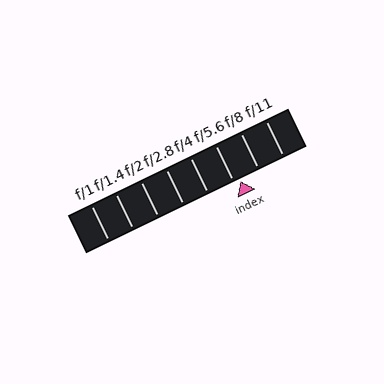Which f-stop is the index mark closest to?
The index mark is closest to f/5.6.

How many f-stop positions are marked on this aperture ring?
There are 8 f-stop positions marked.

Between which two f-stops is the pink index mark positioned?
The index mark is between f/5.6 and f/8.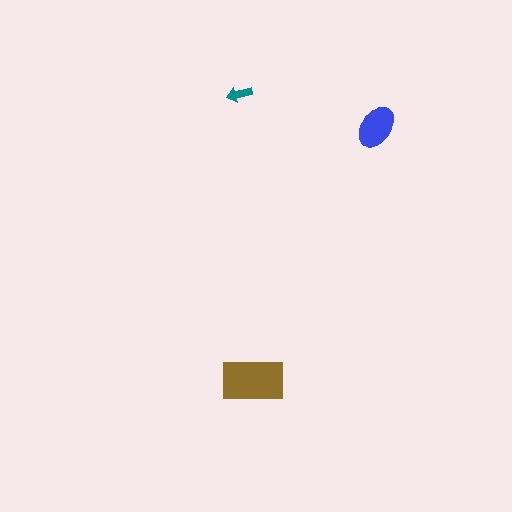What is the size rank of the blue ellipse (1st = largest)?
2nd.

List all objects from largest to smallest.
The brown rectangle, the blue ellipse, the teal arrow.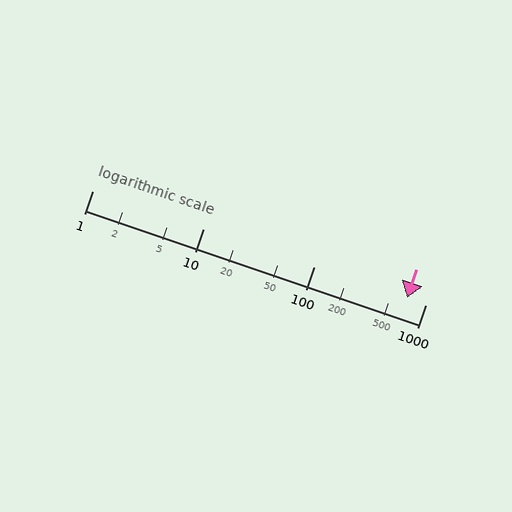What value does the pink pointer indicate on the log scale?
The pointer indicates approximately 680.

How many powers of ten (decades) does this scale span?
The scale spans 3 decades, from 1 to 1000.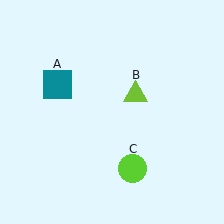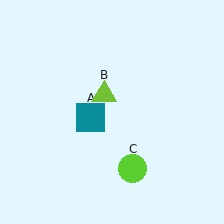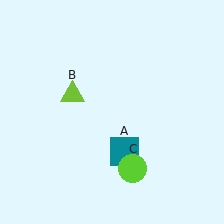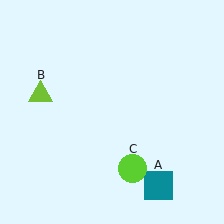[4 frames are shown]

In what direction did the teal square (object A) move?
The teal square (object A) moved down and to the right.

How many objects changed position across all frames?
2 objects changed position: teal square (object A), lime triangle (object B).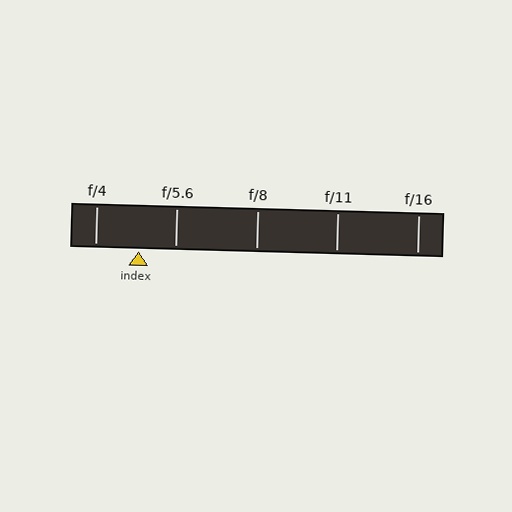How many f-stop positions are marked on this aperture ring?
There are 5 f-stop positions marked.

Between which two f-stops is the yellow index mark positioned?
The index mark is between f/4 and f/5.6.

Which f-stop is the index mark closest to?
The index mark is closest to f/5.6.